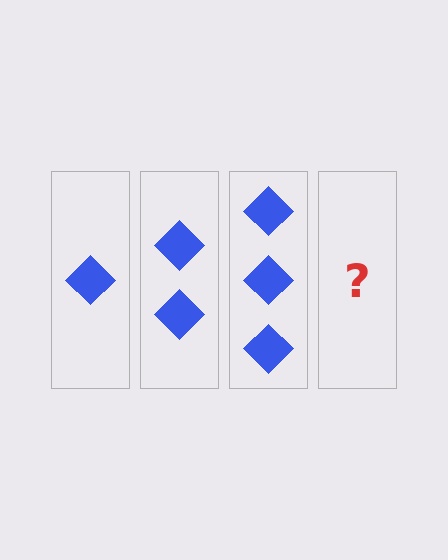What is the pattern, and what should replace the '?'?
The pattern is that each step adds one more diamond. The '?' should be 4 diamonds.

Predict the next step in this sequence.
The next step is 4 diamonds.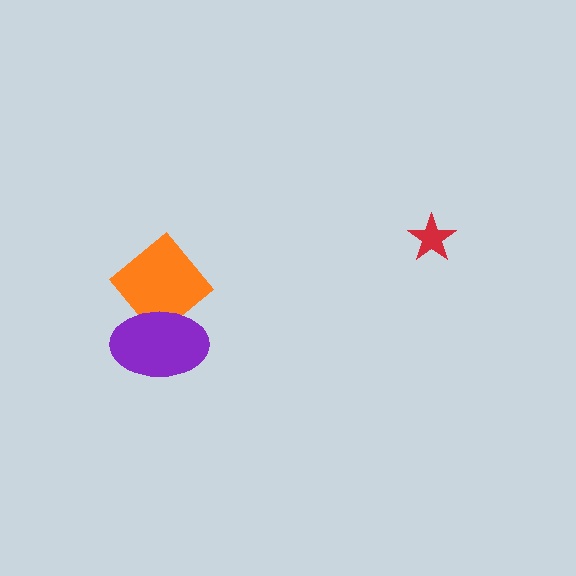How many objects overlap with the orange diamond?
1 object overlaps with the orange diamond.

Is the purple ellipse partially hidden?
No, no other shape covers it.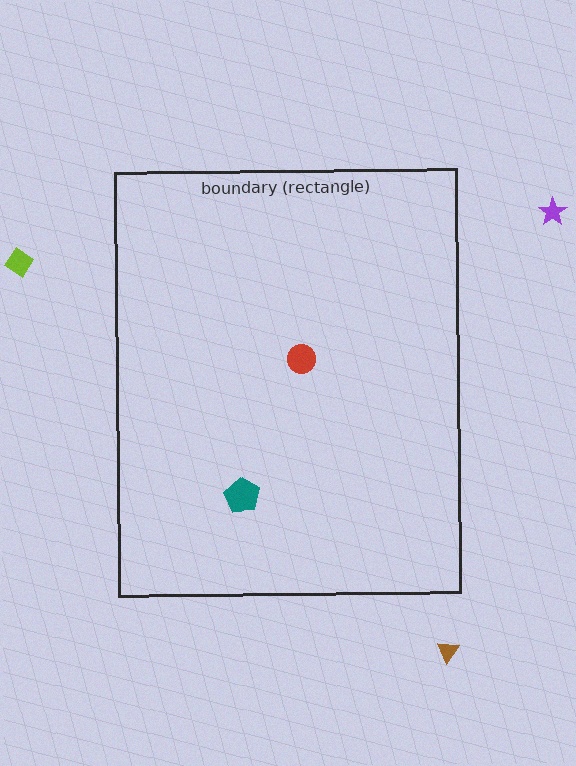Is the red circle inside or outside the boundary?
Inside.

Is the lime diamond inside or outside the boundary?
Outside.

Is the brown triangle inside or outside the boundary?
Outside.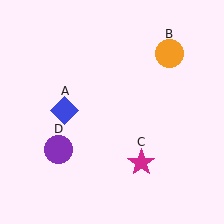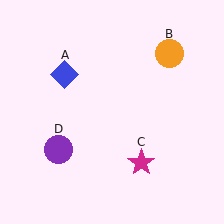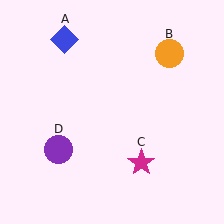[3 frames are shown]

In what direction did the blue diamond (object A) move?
The blue diamond (object A) moved up.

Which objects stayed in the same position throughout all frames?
Orange circle (object B) and magenta star (object C) and purple circle (object D) remained stationary.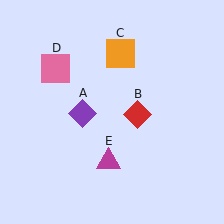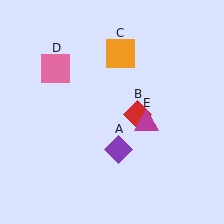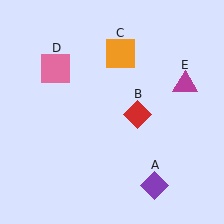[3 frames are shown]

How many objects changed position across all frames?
2 objects changed position: purple diamond (object A), magenta triangle (object E).